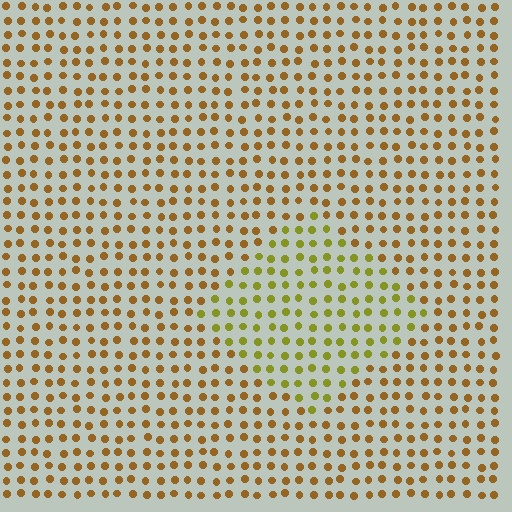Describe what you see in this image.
The image is filled with small brown elements in a uniform arrangement. A diamond-shaped region is visible where the elements are tinted to a slightly different hue, forming a subtle color boundary.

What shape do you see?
I see a diamond.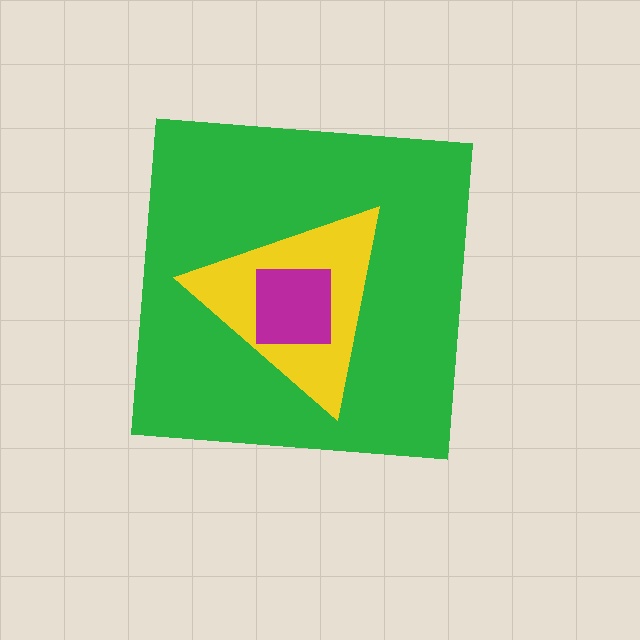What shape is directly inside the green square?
The yellow triangle.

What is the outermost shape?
The green square.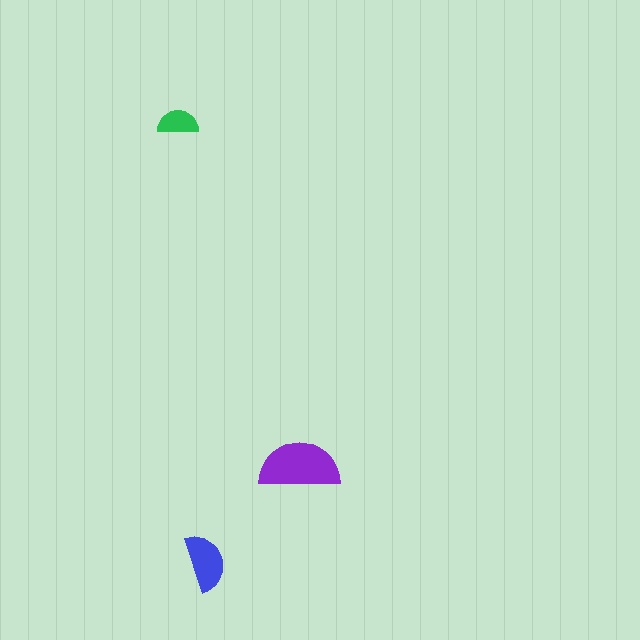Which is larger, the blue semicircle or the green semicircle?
The blue one.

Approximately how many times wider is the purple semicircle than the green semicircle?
About 2 times wider.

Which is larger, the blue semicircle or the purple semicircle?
The purple one.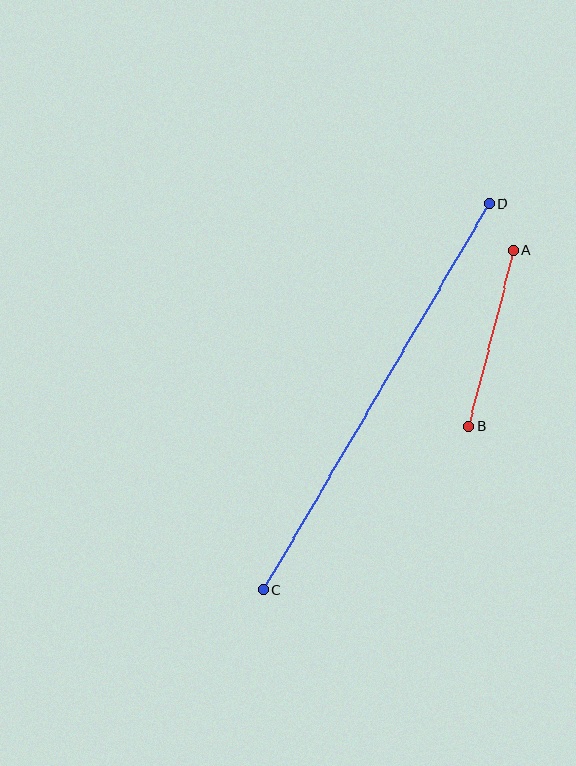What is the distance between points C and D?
The distance is approximately 448 pixels.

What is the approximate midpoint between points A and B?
The midpoint is at approximately (491, 338) pixels.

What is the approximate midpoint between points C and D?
The midpoint is at approximately (377, 397) pixels.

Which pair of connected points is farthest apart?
Points C and D are farthest apart.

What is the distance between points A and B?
The distance is approximately 181 pixels.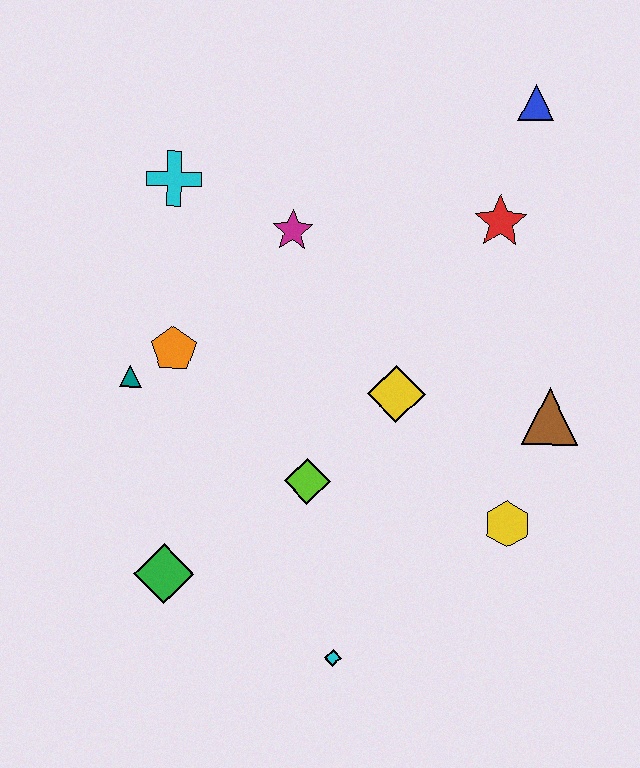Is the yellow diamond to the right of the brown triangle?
No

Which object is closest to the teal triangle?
The orange pentagon is closest to the teal triangle.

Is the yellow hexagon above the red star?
No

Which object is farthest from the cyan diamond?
The blue triangle is farthest from the cyan diamond.